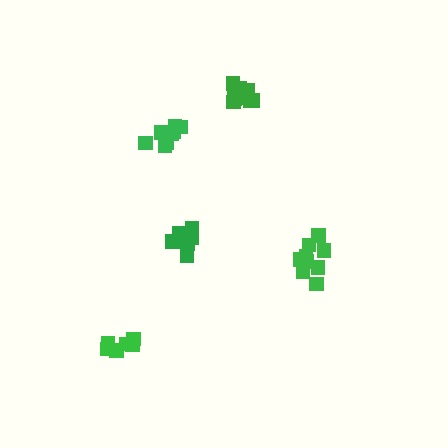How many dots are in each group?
Group 1: 8 dots, Group 2: 6 dots, Group 3: 11 dots, Group 4: 9 dots, Group 5: 7 dots (41 total).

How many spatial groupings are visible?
There are 5 spatial groupings.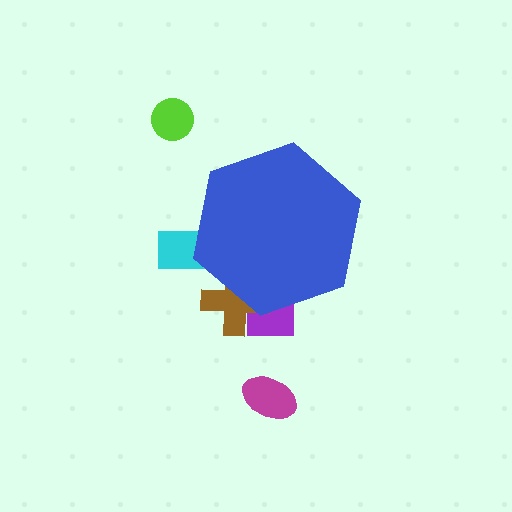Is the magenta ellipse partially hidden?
No, the magenta ellipse is fully visible.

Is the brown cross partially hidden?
Yes, the brown cross is partially hidden behind the blue hexagon.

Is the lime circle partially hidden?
No, the lime circle is fully visible.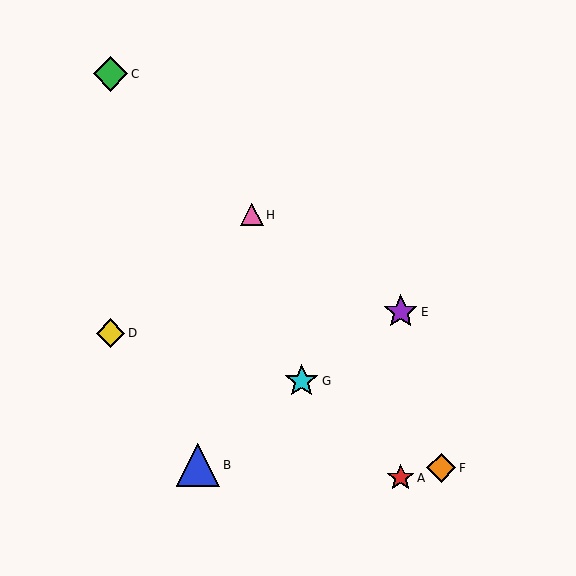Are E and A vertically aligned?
Yes, both are at x≈401.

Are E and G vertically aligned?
No, E is at x≈401 and G is at x≈302.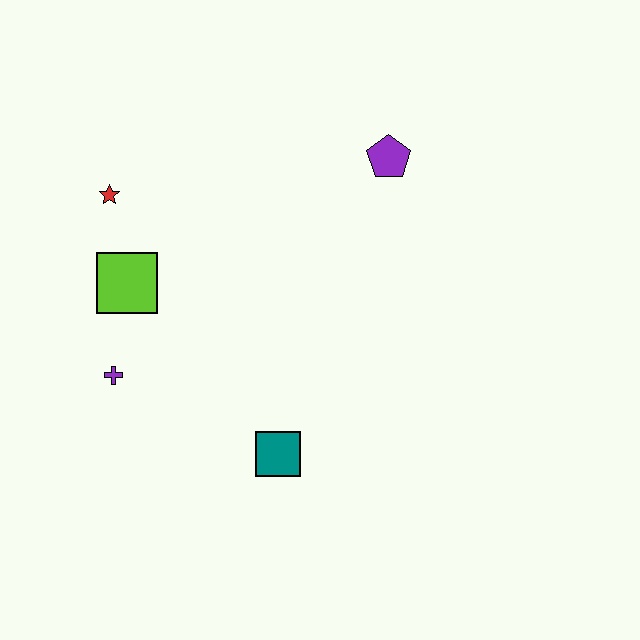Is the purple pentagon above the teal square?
Yes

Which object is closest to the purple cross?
The lime square is closest to the purple cross.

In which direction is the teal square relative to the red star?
The teal square is below the red star.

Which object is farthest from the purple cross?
The purple pentagon is farthest from the purple cross.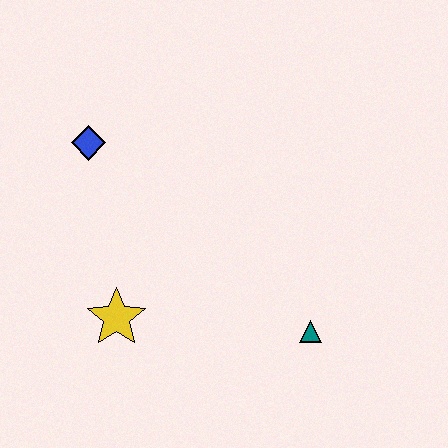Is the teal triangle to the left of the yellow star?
No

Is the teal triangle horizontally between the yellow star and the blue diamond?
No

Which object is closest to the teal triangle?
The yellow star is closest to the teal triangle.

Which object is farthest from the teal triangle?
The blue diamond is farthest from the teal triangle.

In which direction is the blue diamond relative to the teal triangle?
The blue diamond is to the left of the teal triangle.